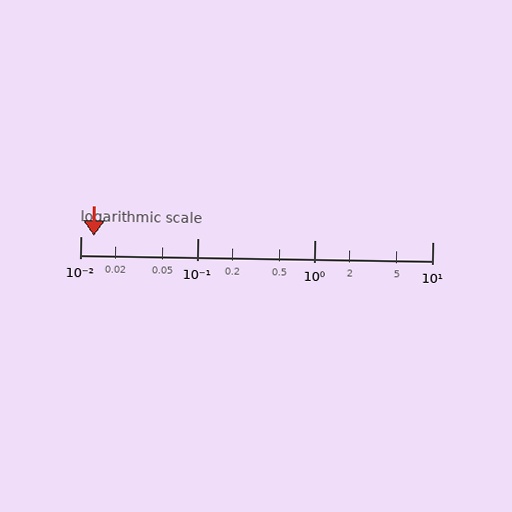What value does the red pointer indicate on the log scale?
The pointer indicates approximately 0.013.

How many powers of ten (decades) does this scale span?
The scale spans 3 decades, from 0.01 to 10.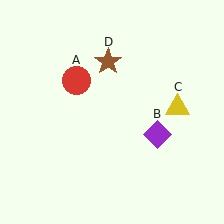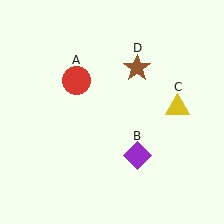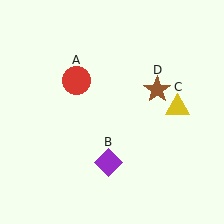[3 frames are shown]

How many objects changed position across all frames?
2 objects changed position: purple diamond (object B), brown star (object D).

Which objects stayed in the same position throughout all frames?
Red circle (object A) and yellow triangle (object C) remained stationary.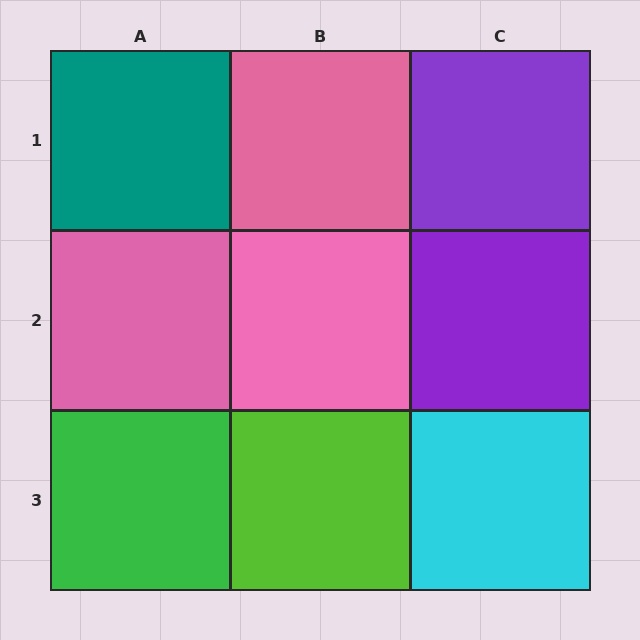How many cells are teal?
1 cell is teal.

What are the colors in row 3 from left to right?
Green, lime, cyan.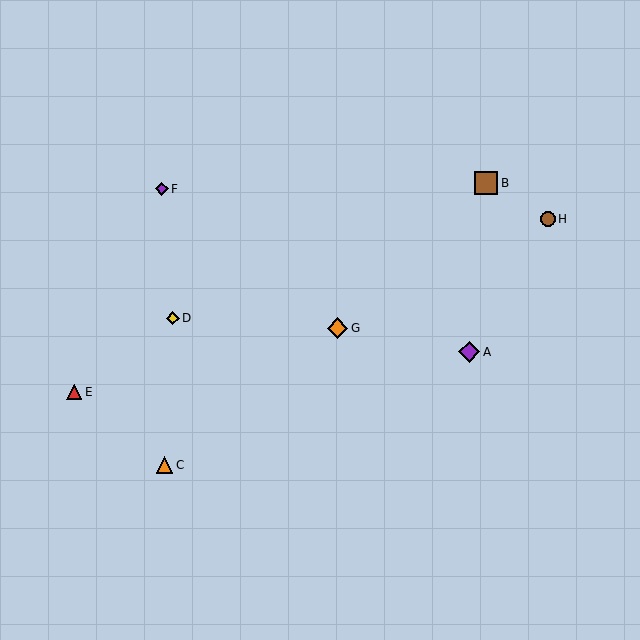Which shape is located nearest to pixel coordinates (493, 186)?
The brown square (labeled B) at (486, 183) is nearest to that location.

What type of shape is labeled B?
Shape B is a brown square.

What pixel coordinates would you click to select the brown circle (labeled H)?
Click at (548, 219) to select the brown circle H.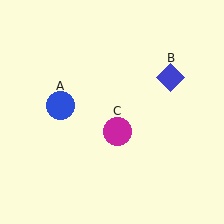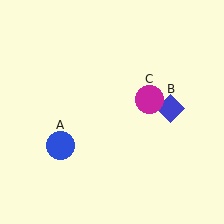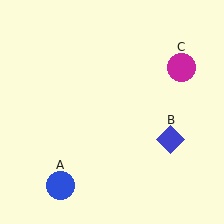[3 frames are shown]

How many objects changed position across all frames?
3 objects changed position: blue circle (object A), blue diamond (object B), magenta circle (object C).